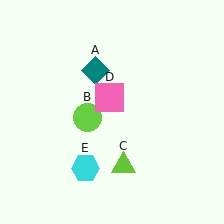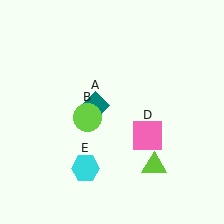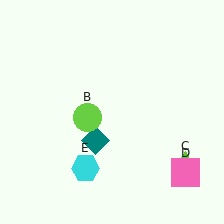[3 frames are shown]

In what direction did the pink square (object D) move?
The pink square (object D) moved down and to the right.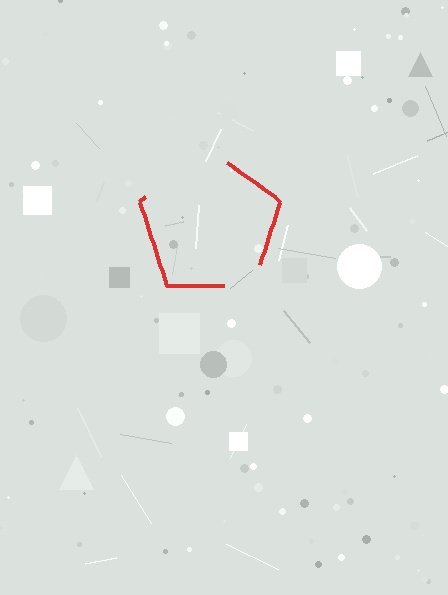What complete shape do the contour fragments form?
The contour fragments form a pentagon.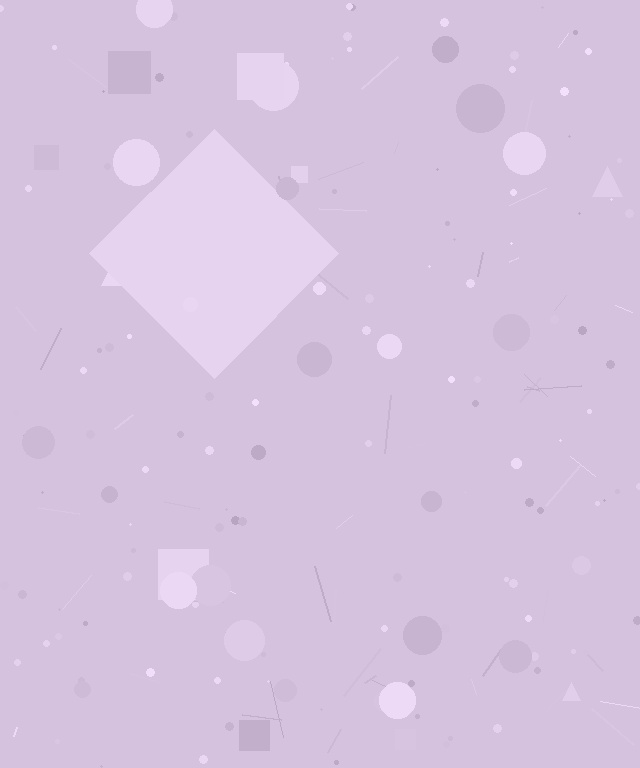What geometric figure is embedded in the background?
A diamond is embedded in the background.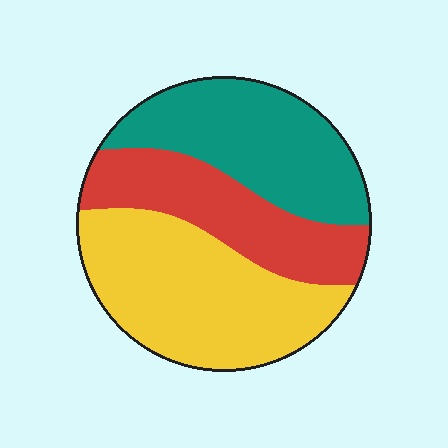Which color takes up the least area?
Red, at roughly 25%.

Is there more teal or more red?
Teal.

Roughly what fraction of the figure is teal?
Teal takes up about one third (1/3) of the figure.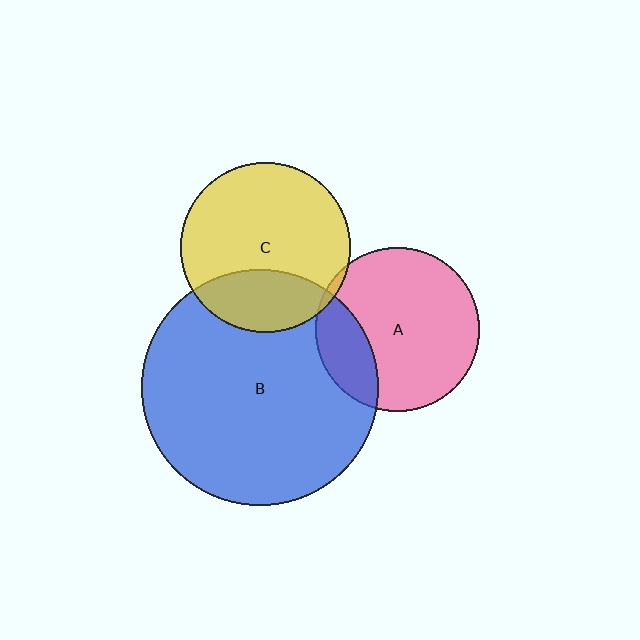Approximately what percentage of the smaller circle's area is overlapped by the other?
Approximately 20%.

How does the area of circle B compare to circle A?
Approximately 2.1 times.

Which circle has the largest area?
Circle B (blue).